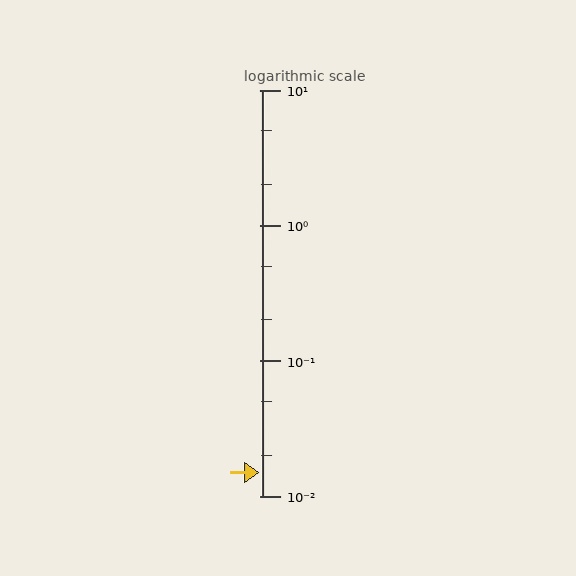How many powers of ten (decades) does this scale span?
The scale spans 3 decades, from 0.01 to 10.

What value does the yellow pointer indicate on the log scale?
The pointer indicates approximately 0.015.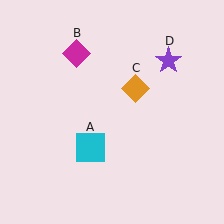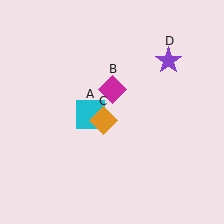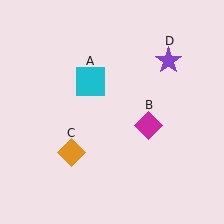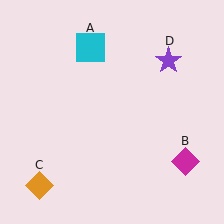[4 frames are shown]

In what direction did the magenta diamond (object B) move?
The magenta diamond (object B) moved down and to the right.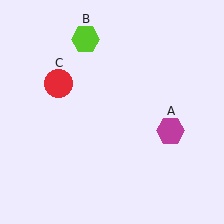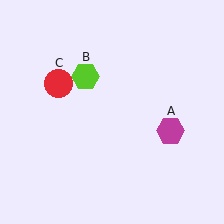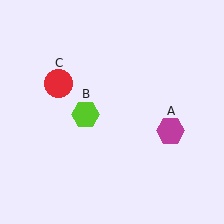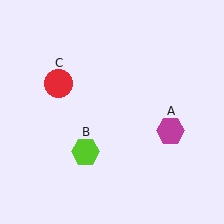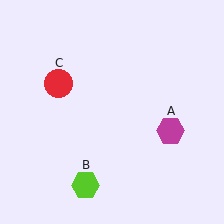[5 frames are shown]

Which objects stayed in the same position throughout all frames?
Magenta hexagon (object A) and red circle (object C) remained stationary.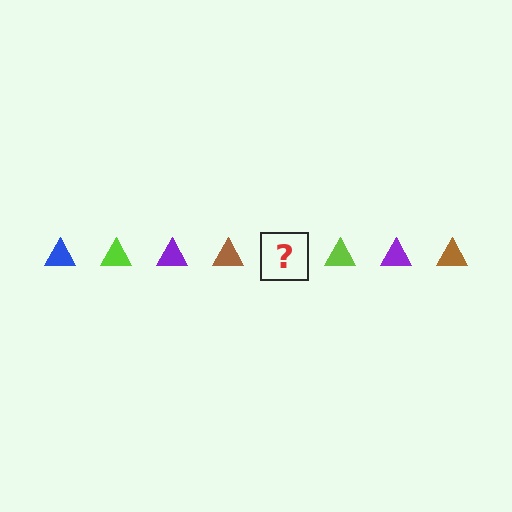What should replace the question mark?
The question mark should be replaced with a blue triangle.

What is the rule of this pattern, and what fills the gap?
The rule is that the pattern cycles through blue, lime, purple, brown triangles. The gap should be filled with a blue triangle.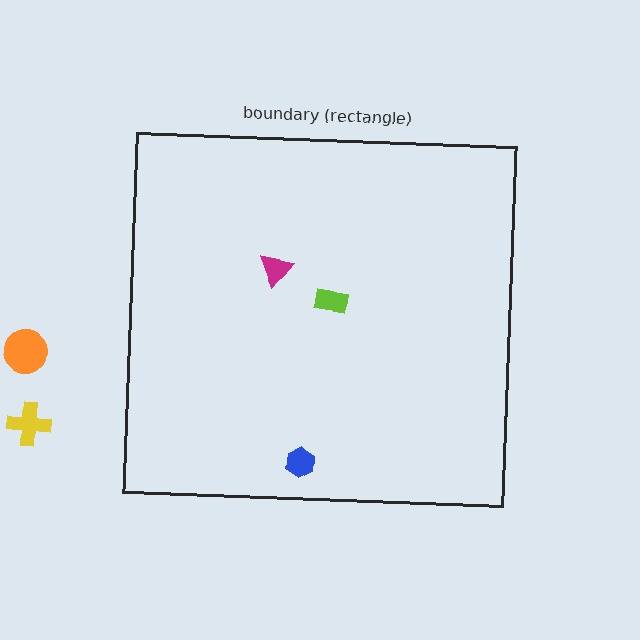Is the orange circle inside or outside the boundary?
Outside.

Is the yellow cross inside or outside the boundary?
Outside.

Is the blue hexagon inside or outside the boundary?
Inside.